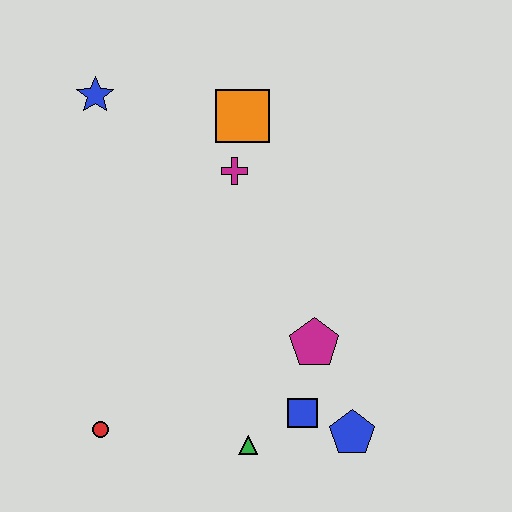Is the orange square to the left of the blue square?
Yes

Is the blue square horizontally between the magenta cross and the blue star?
No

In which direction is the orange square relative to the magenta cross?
The orange square is above the magenta cross.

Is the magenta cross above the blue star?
No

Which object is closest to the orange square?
The magenta cross is closest to the orange square.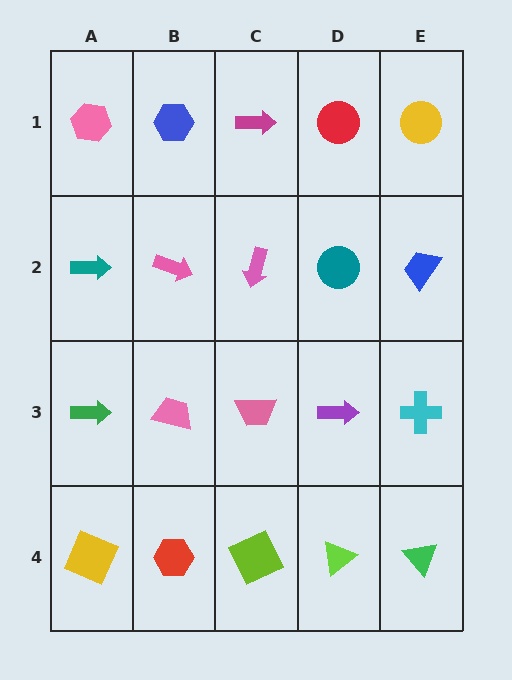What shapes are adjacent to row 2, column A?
A pink hexagon (row 1, column A), a green arrow (row 3, column A), a pink arrow (row 2, column B).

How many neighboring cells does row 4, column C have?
3.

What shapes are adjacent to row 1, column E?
A blue trapezoid (row 2, column E), a red circle (row 1, column D).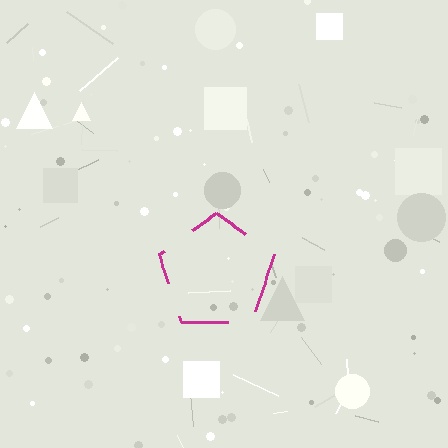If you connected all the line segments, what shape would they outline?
They would outline a pentagon.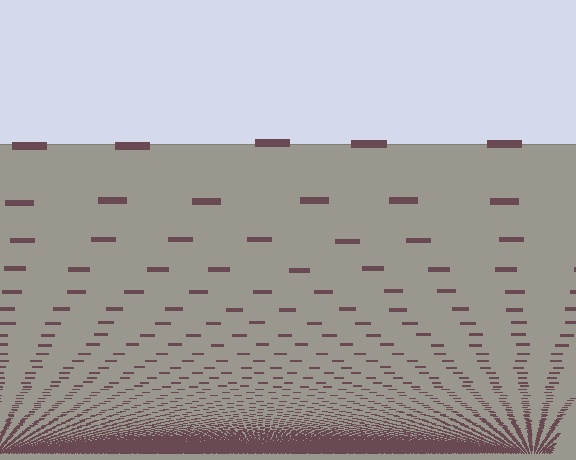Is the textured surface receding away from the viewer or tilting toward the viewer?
The surface appears to tilt toward the viewer. Texture elements get larger and sparser toward the top.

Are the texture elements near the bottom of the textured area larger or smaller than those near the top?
Smaller. The gradient is inverted — elements near the bottom are smaller and denser.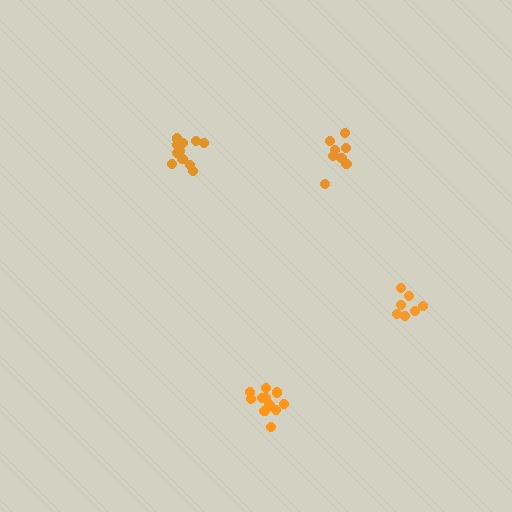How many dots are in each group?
Group 1: 7 dots, Group 2: 8 dots, Group 3: 11 dots, Group 4: 11 dots (37 total).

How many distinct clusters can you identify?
There are 4 distinct clusters.